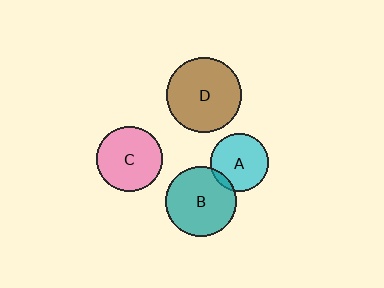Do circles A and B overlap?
Yes.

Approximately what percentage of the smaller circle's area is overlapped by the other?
Approximately 10%.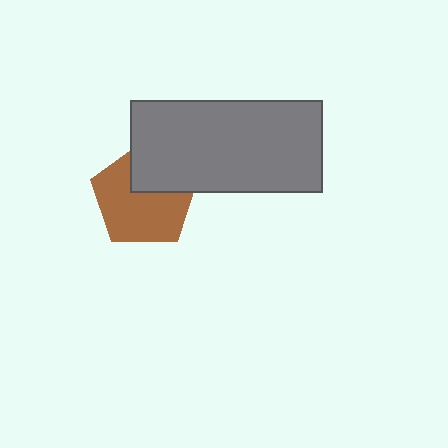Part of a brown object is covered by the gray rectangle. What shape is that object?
It is a pentagon.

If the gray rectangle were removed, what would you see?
You would see the complete brown pentagon.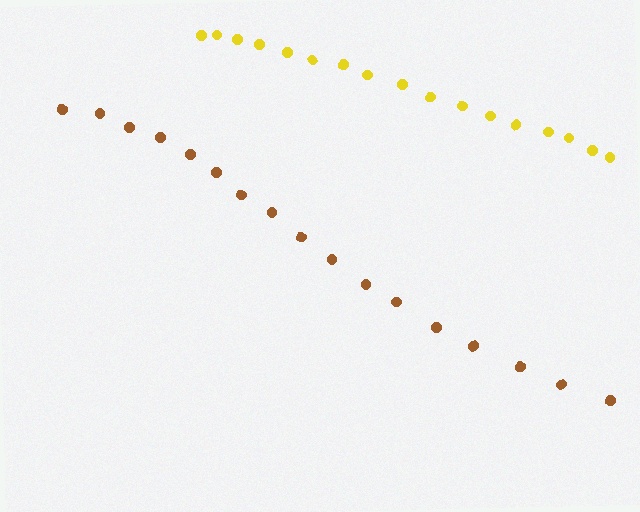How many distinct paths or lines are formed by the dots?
There are 2 distinct paths.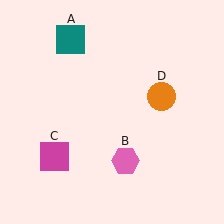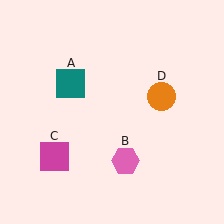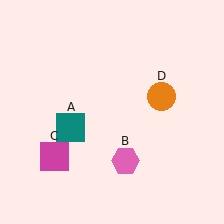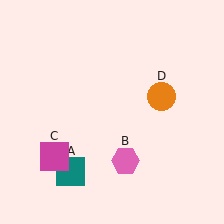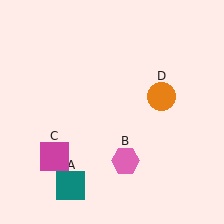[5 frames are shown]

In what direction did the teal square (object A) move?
The teal square (object A) moved down.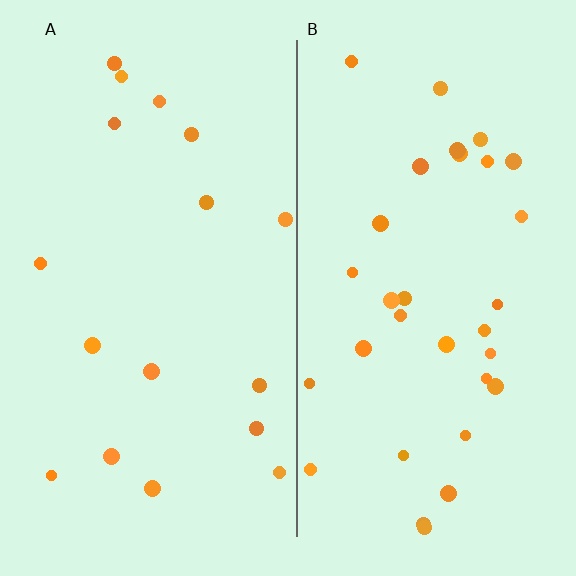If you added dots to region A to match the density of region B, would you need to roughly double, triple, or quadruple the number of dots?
Approximately double.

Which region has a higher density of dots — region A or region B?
B (the right).